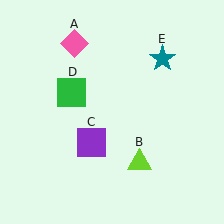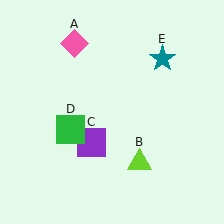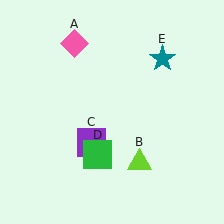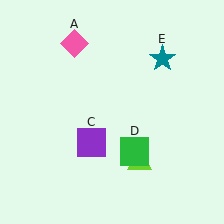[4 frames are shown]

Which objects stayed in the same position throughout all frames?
Pink diamond (object A) and lime triangle (object B) and purple square (object C) and teal star (object E) remained stationary.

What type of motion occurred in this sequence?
The green square (object D) rotated counterclockwise around the center of the scene.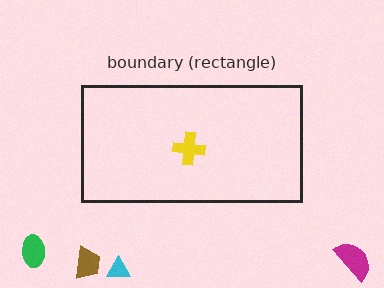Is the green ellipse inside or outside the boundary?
Outside.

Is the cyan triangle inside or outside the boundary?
Outside.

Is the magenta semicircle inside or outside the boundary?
Outside.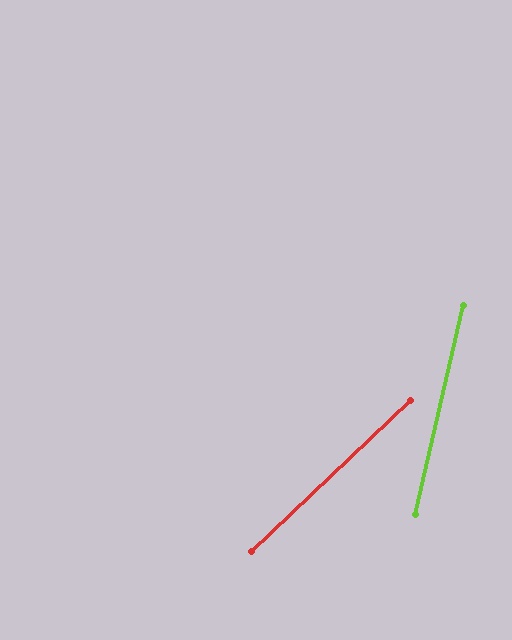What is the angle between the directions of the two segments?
Approximately 33 degrees.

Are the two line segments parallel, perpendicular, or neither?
Neither parallel nor perpendicular — they differ by about 33°.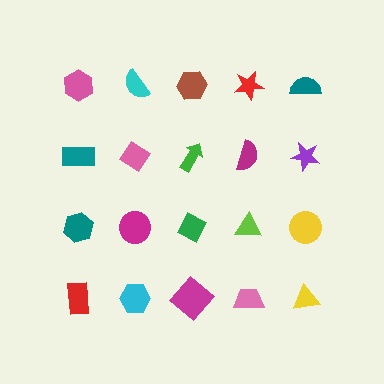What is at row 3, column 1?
A teal hexagon.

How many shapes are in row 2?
5 shapes.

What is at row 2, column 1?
A teal rectangle.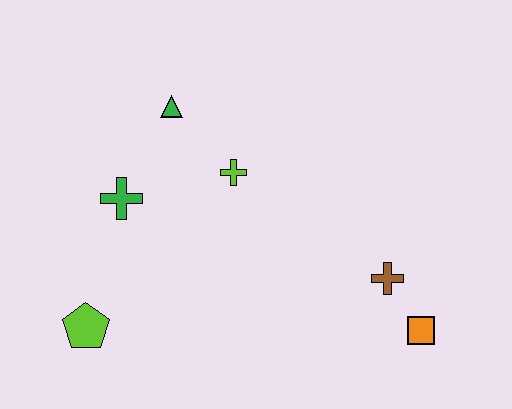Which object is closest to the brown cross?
The orange square is closest to the brown cross.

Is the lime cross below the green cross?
No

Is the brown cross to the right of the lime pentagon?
Yes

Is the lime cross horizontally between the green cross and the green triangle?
No